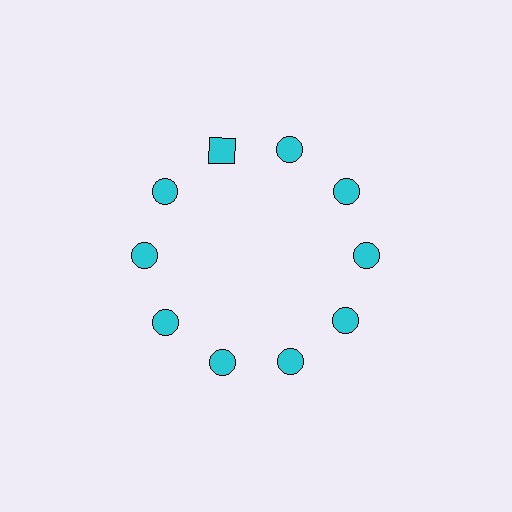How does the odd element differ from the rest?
It has a different shape: square instead of circle.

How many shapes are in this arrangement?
There are 10 shapes arranged in a ring pattern.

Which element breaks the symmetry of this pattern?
The cyan square at roughly the 11 o'clock position breaks the symmetry. All other shapes are cyan circles.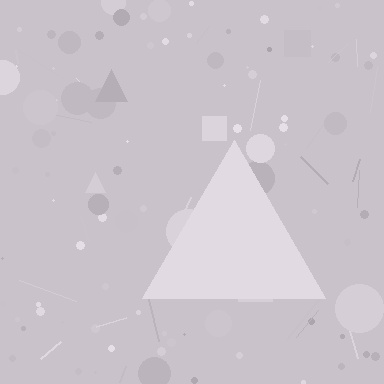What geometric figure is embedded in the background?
A triangle is embedded in the background.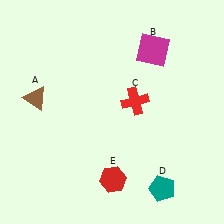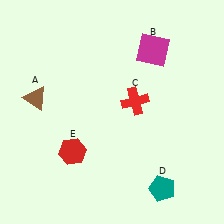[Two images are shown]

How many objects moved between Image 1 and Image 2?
1 object moved between the two images.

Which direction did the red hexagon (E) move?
The red hexagon (E) moved left.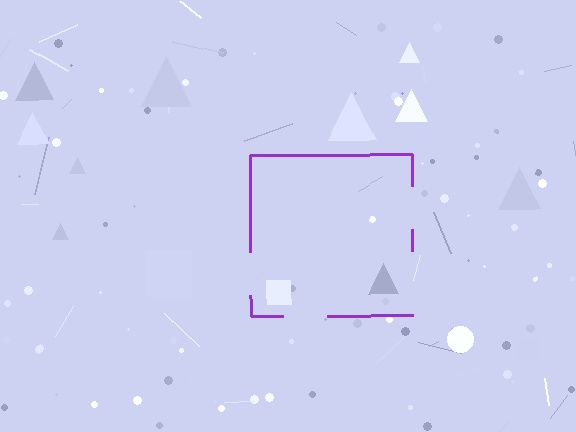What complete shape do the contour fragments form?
The contour fragments form a square.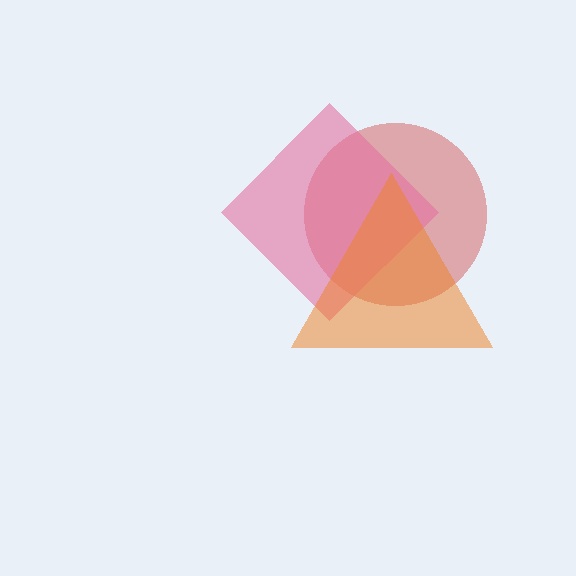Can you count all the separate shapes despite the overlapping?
Yes, there are 3 separate shapes.